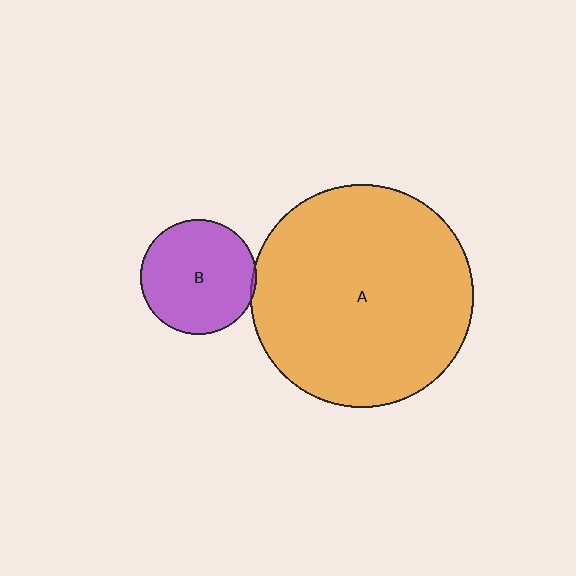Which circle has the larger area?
Circle A (orange).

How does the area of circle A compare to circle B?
Approximately 3.7 times.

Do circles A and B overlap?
Yes.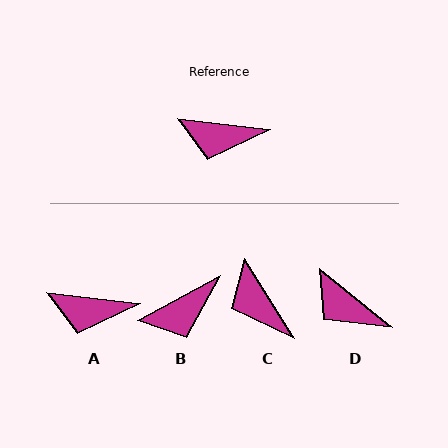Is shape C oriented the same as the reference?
No, it is off by about 51 degrees.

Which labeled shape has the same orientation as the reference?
A.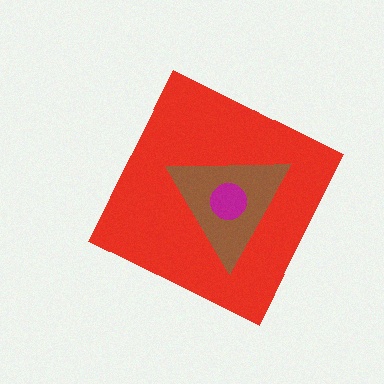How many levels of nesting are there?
3.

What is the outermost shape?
The red diamond.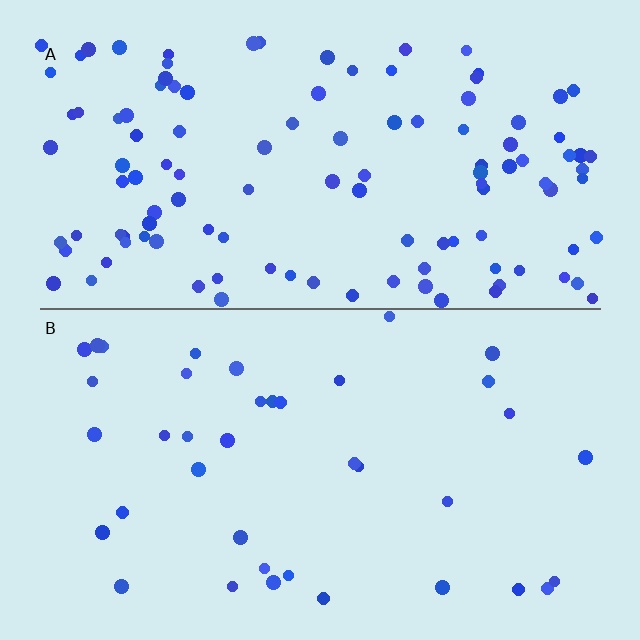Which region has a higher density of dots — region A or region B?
A (the top).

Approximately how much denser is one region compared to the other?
Approximately 3.0× — region A over region B.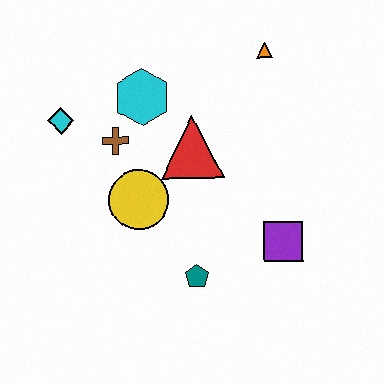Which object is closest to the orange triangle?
The red triangle is closest to the orange triangle.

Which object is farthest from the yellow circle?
The orange triangle is farthest from the yellow circle.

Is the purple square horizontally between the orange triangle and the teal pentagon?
No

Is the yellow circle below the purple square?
No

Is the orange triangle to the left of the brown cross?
No